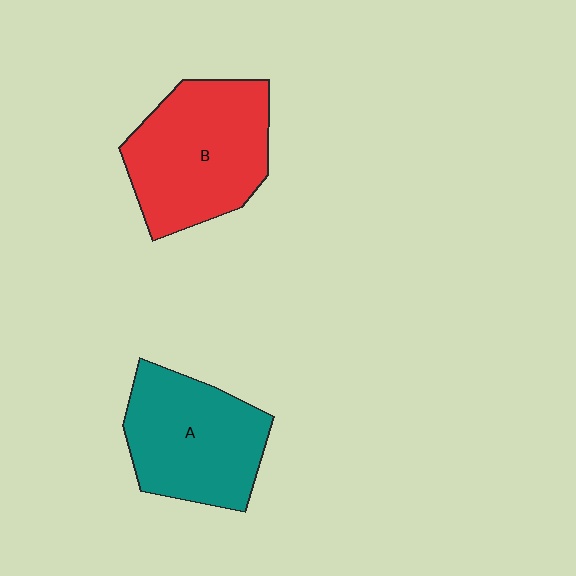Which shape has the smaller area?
Shape A (teal).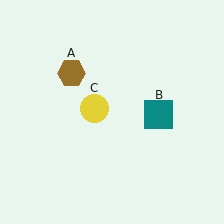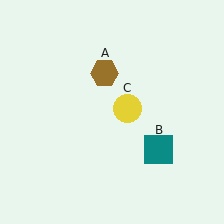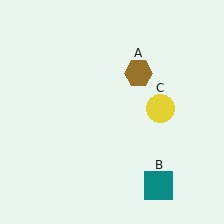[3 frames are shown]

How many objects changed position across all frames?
3 objects changed position: brown hexagon (object A), teal square (object B), yellow circle (object C).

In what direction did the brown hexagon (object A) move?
The brown hexagon (object A) moved right.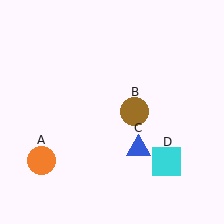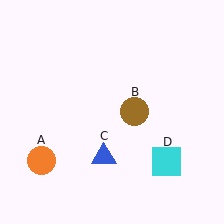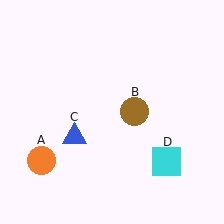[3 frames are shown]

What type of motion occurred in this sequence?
The blue triangle (object C) rotated clockwise around the center of the scene.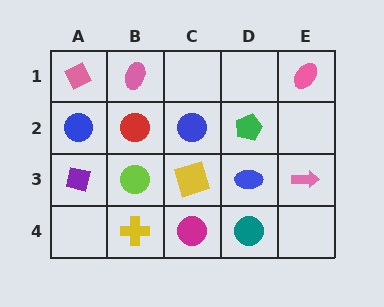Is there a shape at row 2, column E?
No, that cell is empty.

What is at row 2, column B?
A red circle.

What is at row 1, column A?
A pink diamond.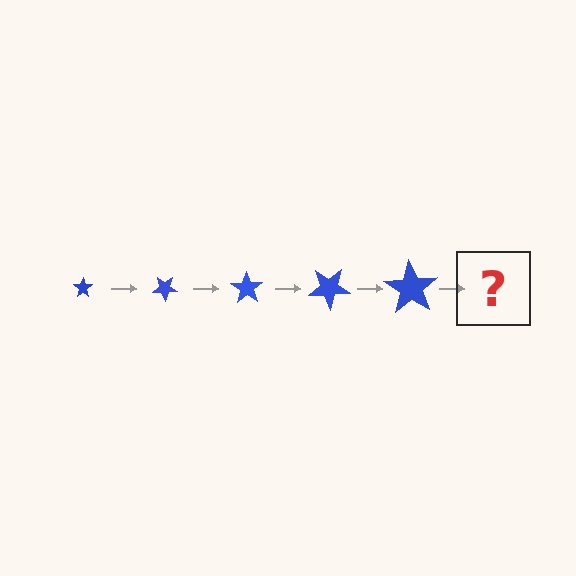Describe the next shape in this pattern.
It should be a star, larger than the previous one and rotated 175 degrees from the start.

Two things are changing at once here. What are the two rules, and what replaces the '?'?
The two rules are that the star grows larger each step and it rotates 35 degrees each step. The '?' should be a star, larger than the previous one and rotated 175 degrees from the start.